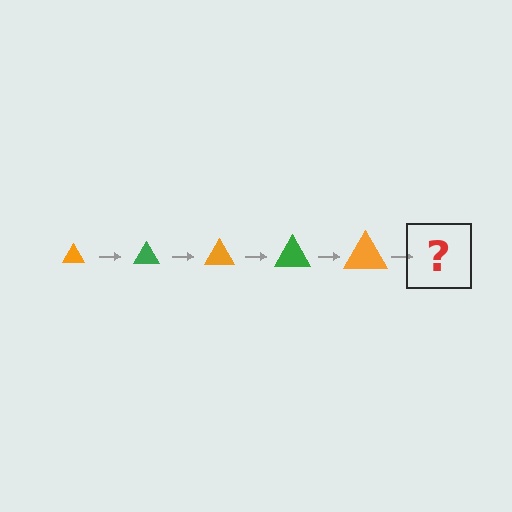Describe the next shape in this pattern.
It should be a green triangle, larger than the previous one.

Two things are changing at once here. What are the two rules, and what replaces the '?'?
The two rules are that the triangle grows larger each step and the color cycles through orange and green. The '?' should be a green triangle, larger than the previous one.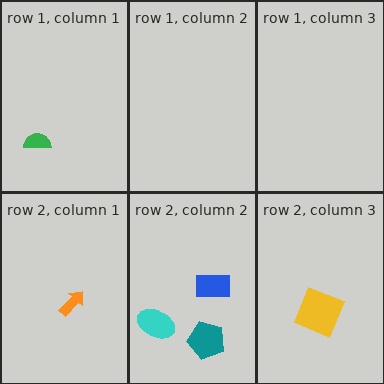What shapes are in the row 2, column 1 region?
The orange arrow.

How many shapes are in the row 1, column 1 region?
1.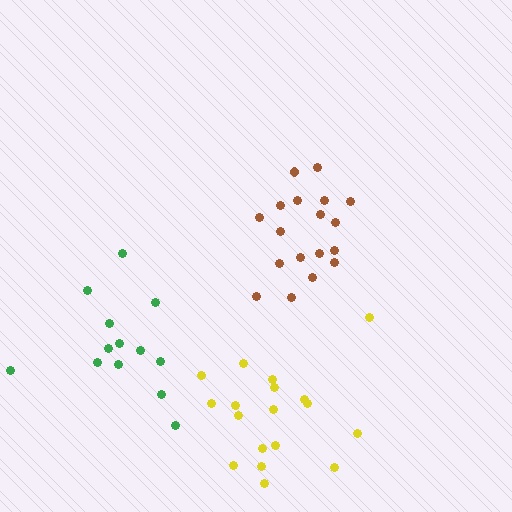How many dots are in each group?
Group 1: 13 dots, Group 2: 18 dots, Group 3: 18 dots (49 total).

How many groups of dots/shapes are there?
There are 3 groups.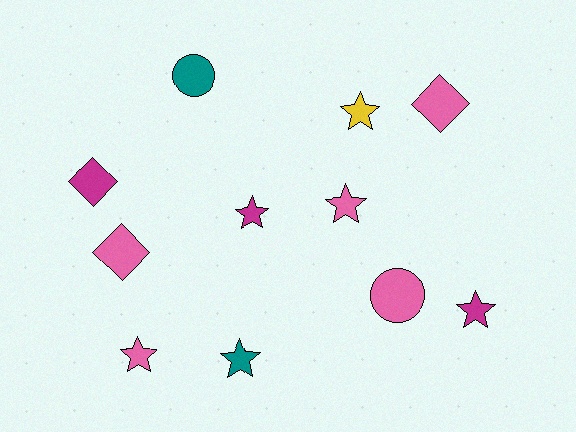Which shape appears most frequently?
Star, with 6 objects.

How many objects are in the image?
There are 11 objects.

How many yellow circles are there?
There are no yellow circles.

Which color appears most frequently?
Pink, with 5 objects.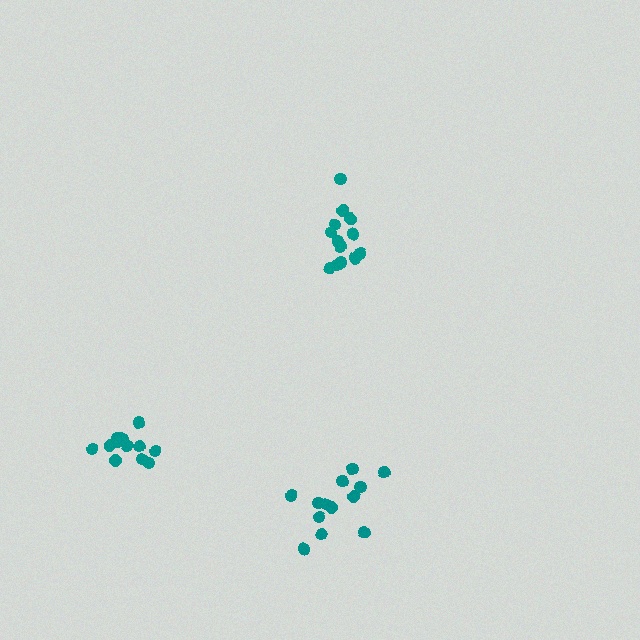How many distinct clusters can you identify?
There are 3 distinct clusters.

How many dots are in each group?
Group 1: 13 dots, Group 2: 13 dots, Group 3: 12 dots (38 total).